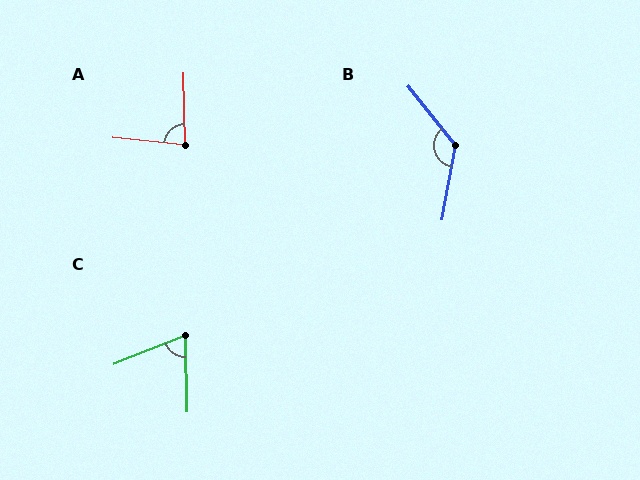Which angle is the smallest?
C, at approximately 70 degrees.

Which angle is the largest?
B, at approximately 131 degrees.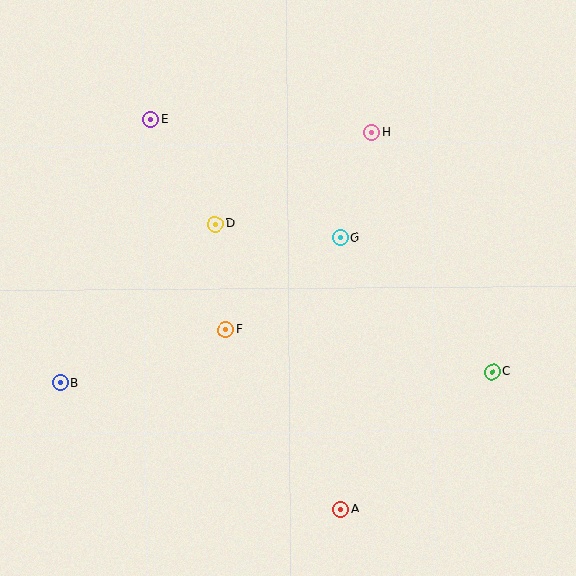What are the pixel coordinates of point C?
Point C is at (492, 372).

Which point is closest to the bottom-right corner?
Point C is closest to the bottom-right corner.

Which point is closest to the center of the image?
Point G at (340, 237) is closest to the center.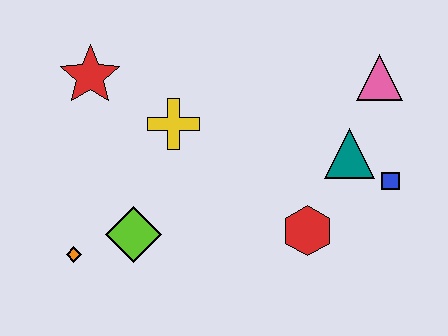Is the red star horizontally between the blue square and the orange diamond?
Yes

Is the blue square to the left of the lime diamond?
No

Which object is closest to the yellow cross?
The red star is closest to the yellow cross.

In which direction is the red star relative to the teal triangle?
The red star is to the left of the teal triangle.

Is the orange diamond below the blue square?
Yes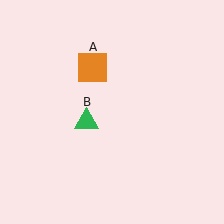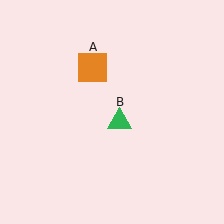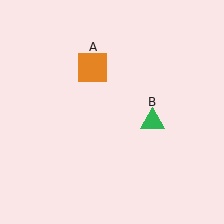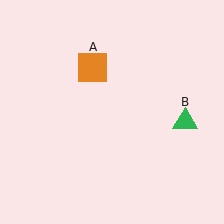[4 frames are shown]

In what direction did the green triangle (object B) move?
The green triangle (object B) moved right.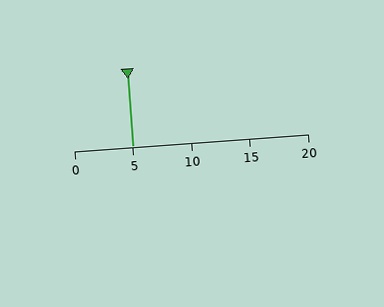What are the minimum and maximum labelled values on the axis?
The axis runs from 0 to 20.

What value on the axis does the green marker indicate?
The marker indicates approximately 5.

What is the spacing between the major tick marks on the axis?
The major ticks are spaced 5 apart.